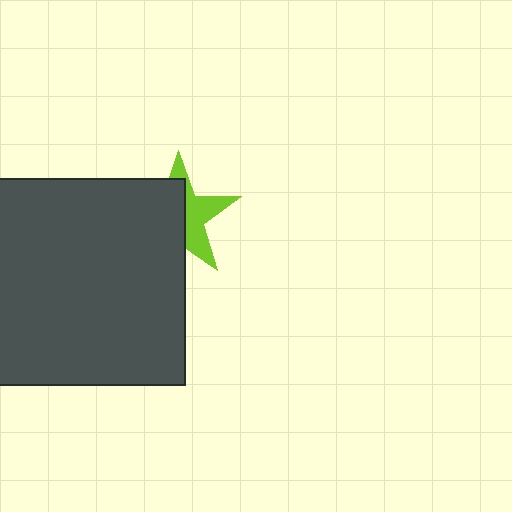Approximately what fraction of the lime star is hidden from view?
Roughly 56% of the lime star is hidden behind the dark gray square.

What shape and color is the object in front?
The object in front is a dark gray square.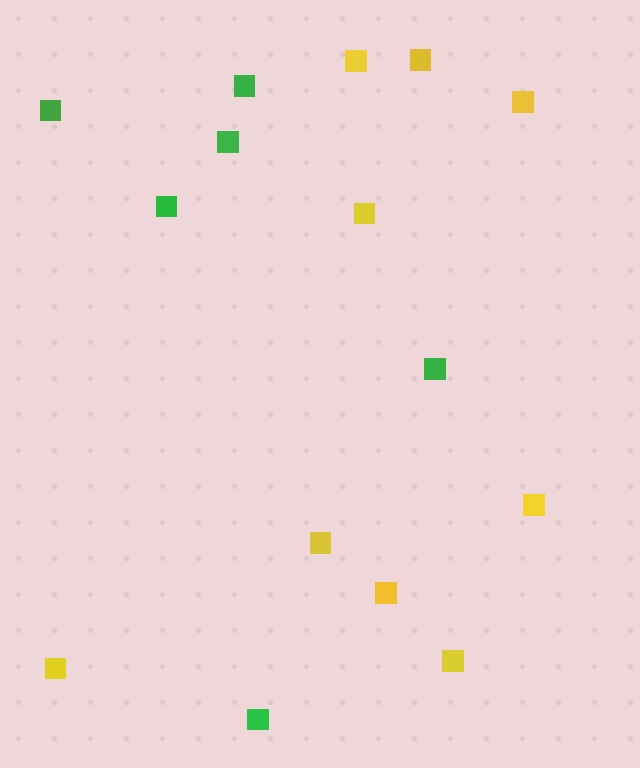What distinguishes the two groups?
There are 2 groups: one group of yellow squares (9) and one group of green squares (6).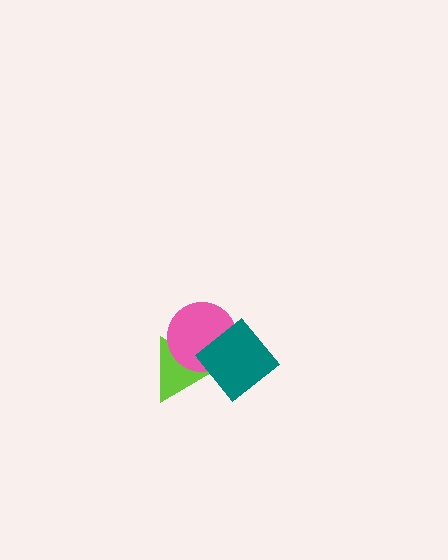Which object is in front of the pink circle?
The teal diamond is in front of the pink circle.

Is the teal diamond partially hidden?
No, no other shape covers it.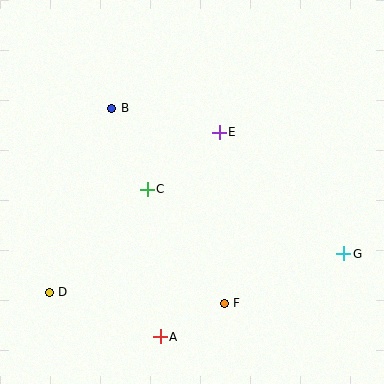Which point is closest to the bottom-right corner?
Point G is closest to the bottom-right corner.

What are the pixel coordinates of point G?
Point G is at (344, 254).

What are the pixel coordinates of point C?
Point C is at (147, 189).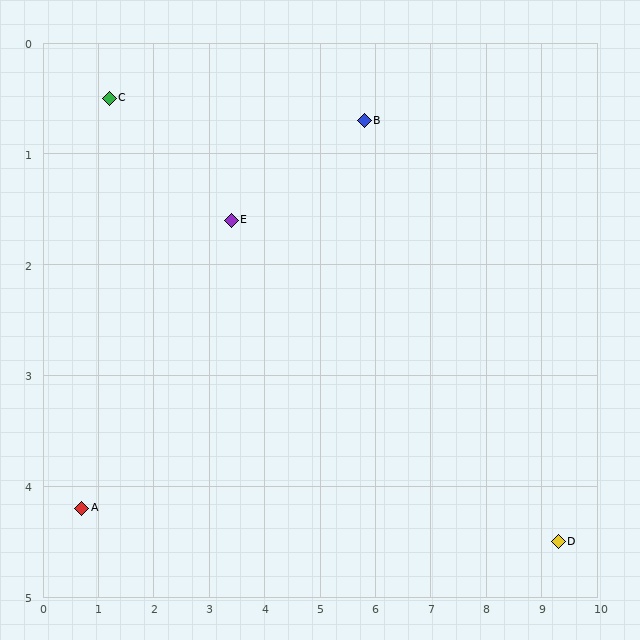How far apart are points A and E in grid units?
Points A and E are about 3.7 grid units apart.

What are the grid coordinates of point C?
Point C is at approximately (1.2, 0.5).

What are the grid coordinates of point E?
Point E is at approximately (3.4, 1.6).